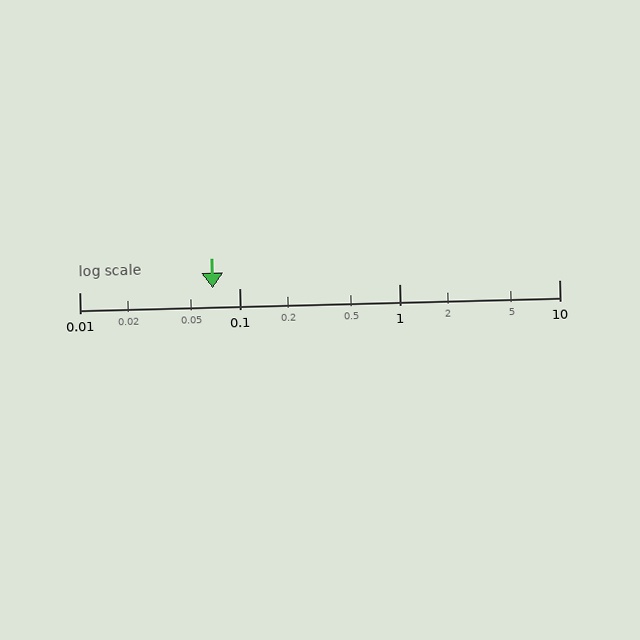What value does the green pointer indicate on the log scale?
The pointer indicates approximately 0.068.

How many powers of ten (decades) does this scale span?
The scale spans 3 decades, from 0.01 to 10.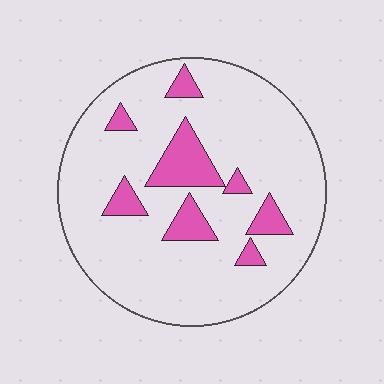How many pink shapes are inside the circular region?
8.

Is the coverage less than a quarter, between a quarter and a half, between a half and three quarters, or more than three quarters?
Less than a quarter.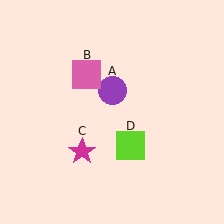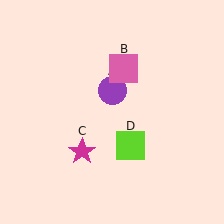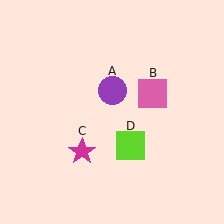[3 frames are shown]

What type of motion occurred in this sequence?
The pink square (object B) rotated clockwise around the center of the scene.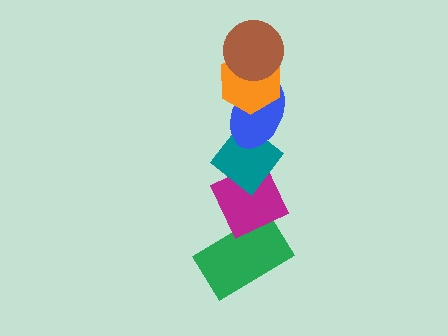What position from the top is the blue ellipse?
The blue ellipse is 3rd from the top.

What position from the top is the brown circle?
The brown circle is 1st from the top.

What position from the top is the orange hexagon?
The orange hexagon is 2nd from the top.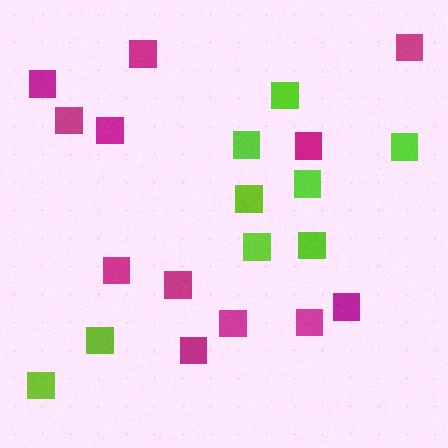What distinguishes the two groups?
There are 2 groups: one group of magenta squares (12) and one group of lime squares (9).